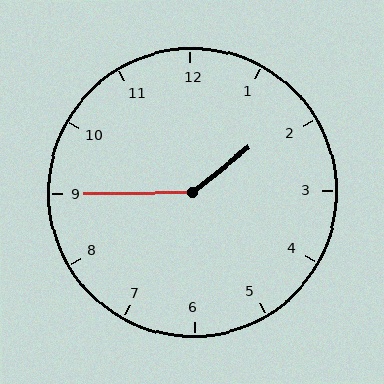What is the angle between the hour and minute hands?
Approximately 142 degrees.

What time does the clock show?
1:45.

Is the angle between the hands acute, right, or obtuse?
It is obtuse.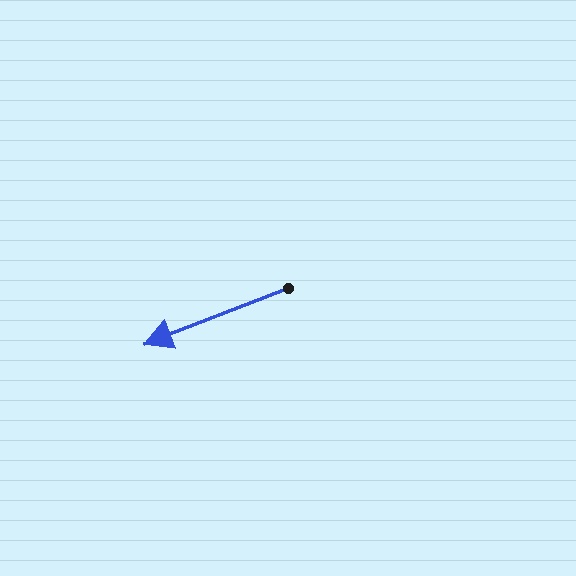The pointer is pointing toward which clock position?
Roughly 8 o'clock.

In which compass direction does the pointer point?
West.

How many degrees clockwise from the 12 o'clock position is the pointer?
Approximately 249 degrees.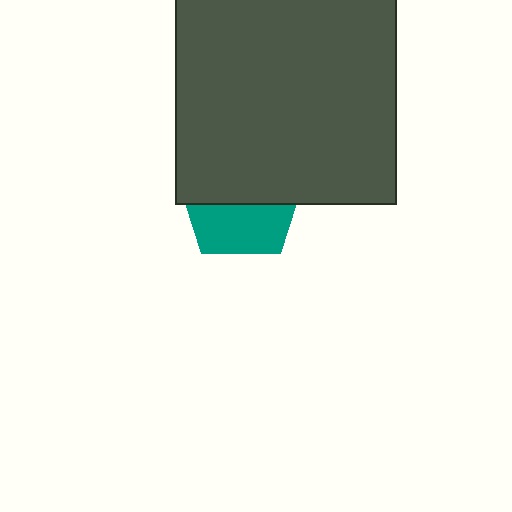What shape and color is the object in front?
The object in front is a dark gray square.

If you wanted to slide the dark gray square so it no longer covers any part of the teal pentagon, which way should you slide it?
Slide it up — that is the most direct way to separate the two shapes.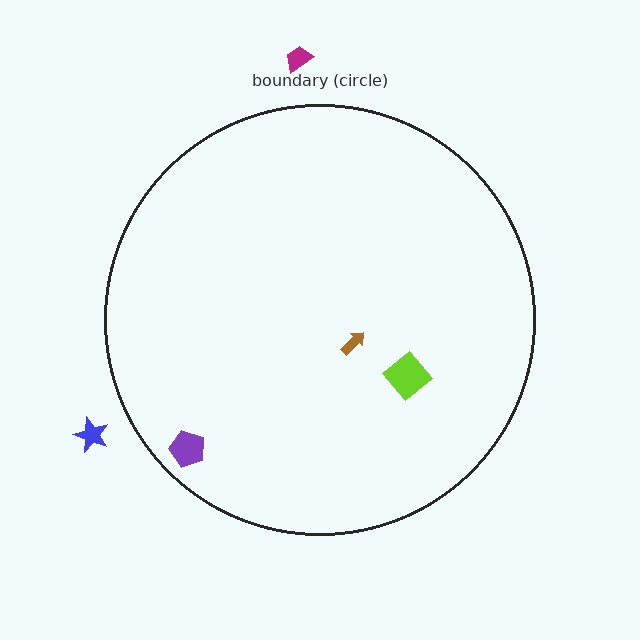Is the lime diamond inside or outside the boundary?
Inside.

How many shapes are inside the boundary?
3 inside, 2 outside.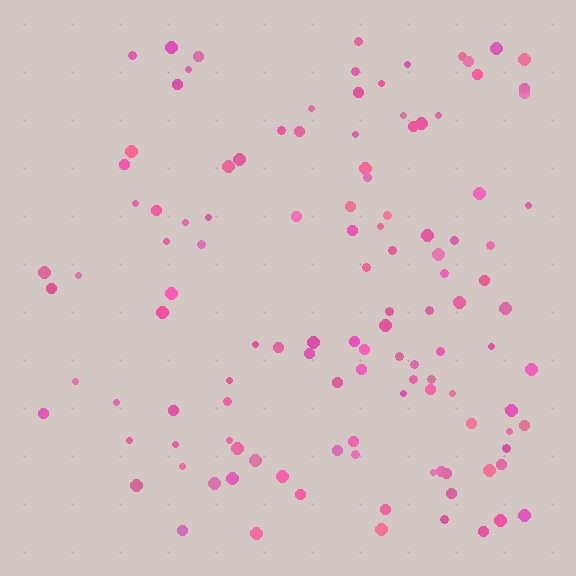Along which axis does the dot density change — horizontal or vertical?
Horizontal.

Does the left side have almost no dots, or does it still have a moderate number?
Still a moderate number, just noticeably fewer than the right.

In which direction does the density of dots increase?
From left to right, with the right side densest.